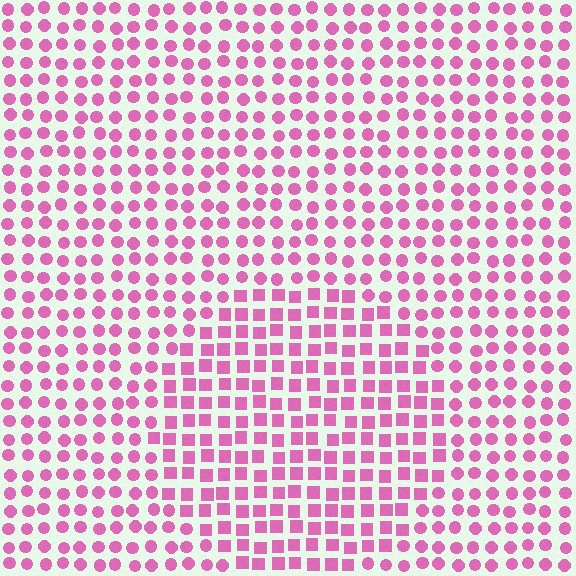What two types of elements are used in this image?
The image uses squares inside the circle region and circles outside it.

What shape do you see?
I see a circle.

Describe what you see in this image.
The image is filled with small pink elements arranged in a uniform grid. A circle-shaped region contains squares, while the surrounding area contains circles. The boundary is defined purely by the change in element shape.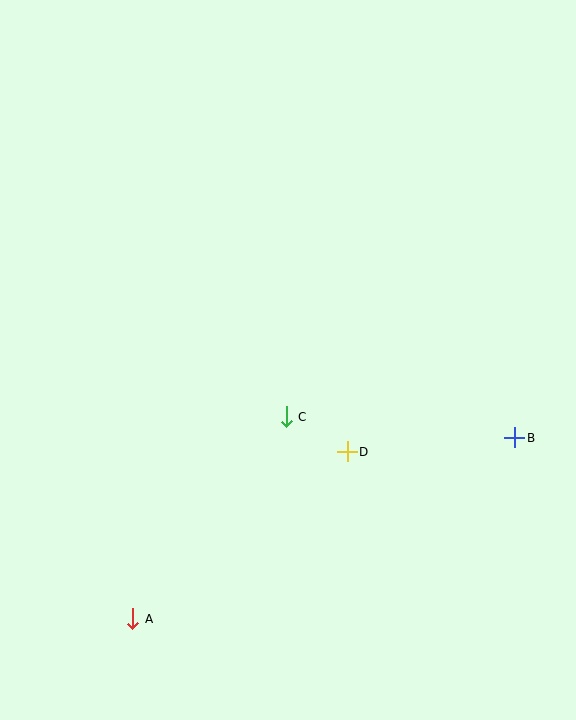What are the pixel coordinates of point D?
Point D is at (347, 452).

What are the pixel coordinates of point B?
Point B is at (514, 438).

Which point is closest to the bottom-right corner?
Point B is closest to the bottom-right corner.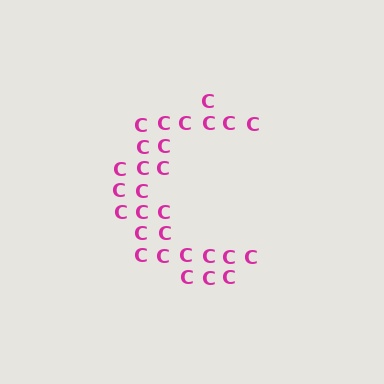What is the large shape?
The large shape is the letter C.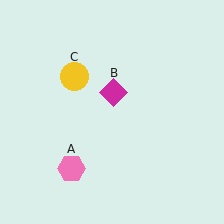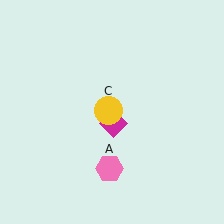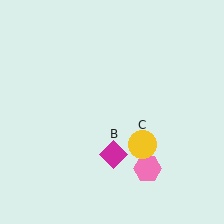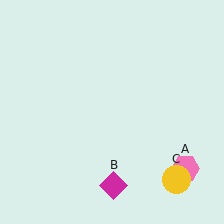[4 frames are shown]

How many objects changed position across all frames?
3 objects changed position: pink hexagon (object A), magenta diamond (object B), yellow circle (object C).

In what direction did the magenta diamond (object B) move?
The magenta diamond (object B) moved down.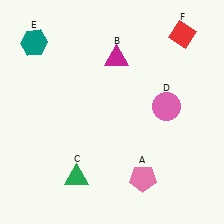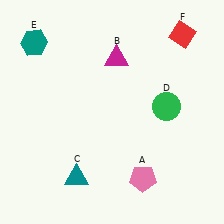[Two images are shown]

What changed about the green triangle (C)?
In Image 1, C is green. In Image 2, it changed to teal.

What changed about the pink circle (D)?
In Image 1, D is pink. In Image 2, it changed to green.